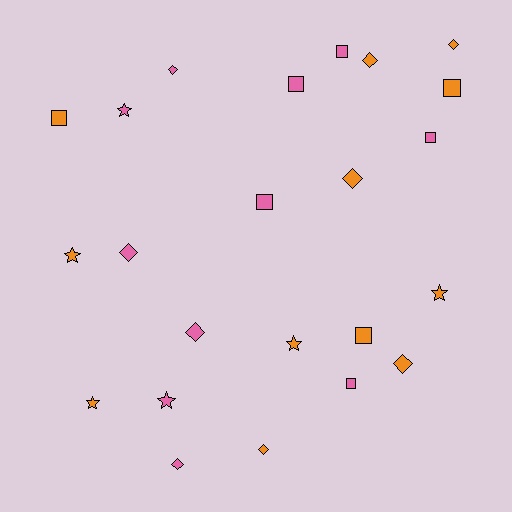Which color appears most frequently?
Orange, with 12 objects.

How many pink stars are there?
There are 2 pink stars.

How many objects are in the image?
There are 23 objects.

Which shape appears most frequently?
Diamond, with 9 objects.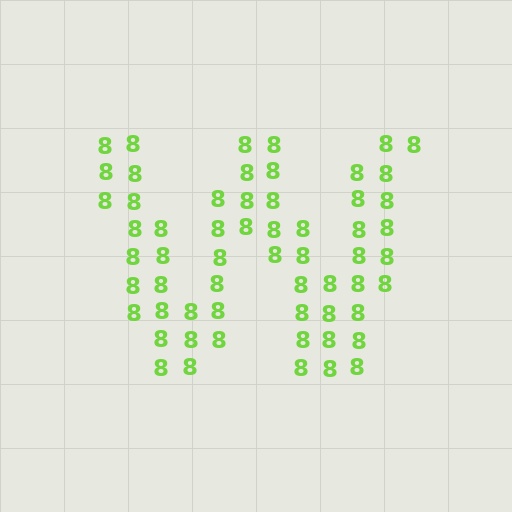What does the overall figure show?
The overall figure shows the letter W.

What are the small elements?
The small elements are digit 8's.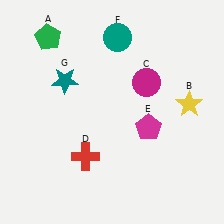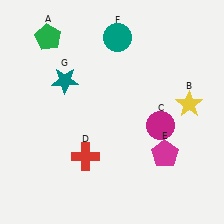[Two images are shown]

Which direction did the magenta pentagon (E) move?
The magenta pentagon (E) moved down.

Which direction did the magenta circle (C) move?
The magenta circle (C) moved down.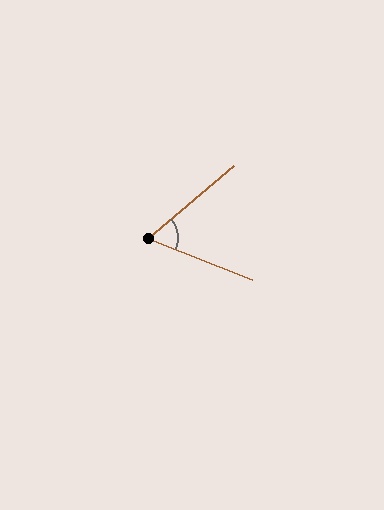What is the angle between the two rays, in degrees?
Approximately 62 degrees.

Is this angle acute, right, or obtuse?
It is acute.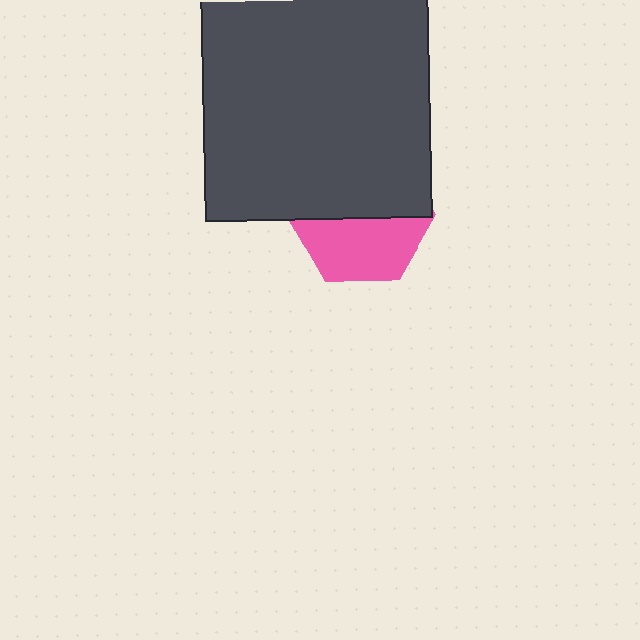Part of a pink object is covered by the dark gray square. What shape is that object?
It is a hexagon.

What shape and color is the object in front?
The object in front is a dark gray square.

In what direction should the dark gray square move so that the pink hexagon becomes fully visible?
The dark gray square should move up. That is the shortest direction to clear the overlap and leave the pink hexagon fully visible.